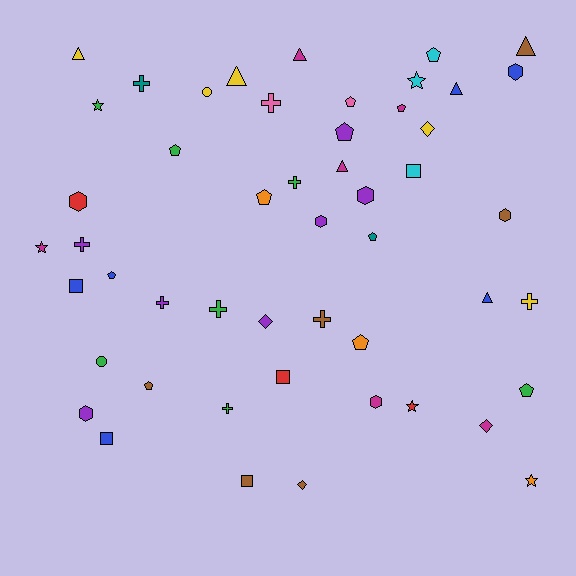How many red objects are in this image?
There are 3 red objects.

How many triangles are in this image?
There are 7 triangles.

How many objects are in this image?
There are 50 objects.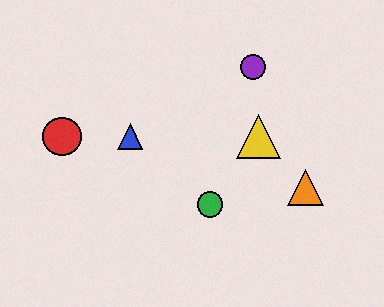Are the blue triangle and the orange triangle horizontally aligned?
No, the blue triangle is at y≈137 and the orange triangle is at y≈187.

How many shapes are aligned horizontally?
3 shapes (the red circle, the blue triangle, the yellow triangle) are aligned horizontally.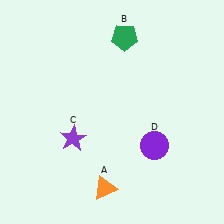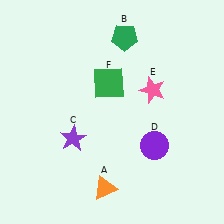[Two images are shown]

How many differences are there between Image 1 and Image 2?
There are 2 differences between the two images.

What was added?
A pink star (E), a green square (F) were added in Image 2.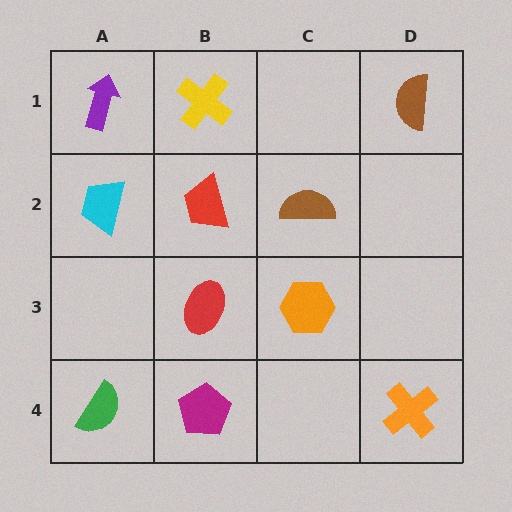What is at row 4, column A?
A green semicircle.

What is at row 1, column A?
A purple arrow.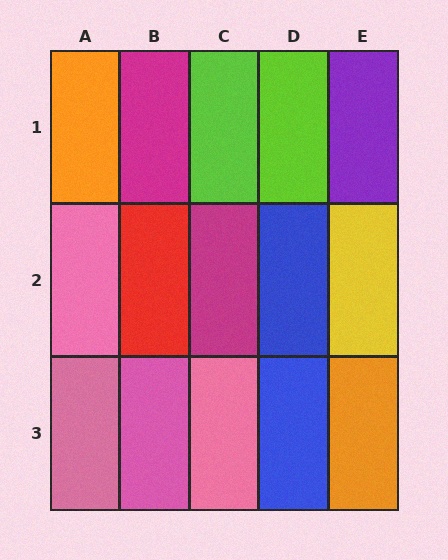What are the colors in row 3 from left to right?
Pink, pink, pink, blue, orange.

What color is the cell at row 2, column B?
Red.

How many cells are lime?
2 cells are lime.